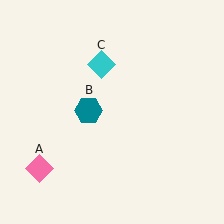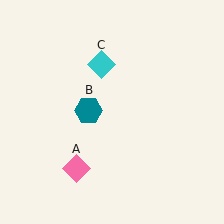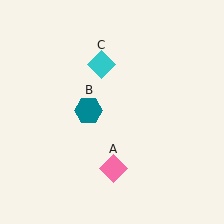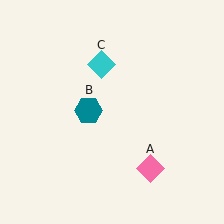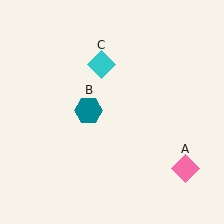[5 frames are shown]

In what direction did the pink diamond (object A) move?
The pink diamond (object A) moved right.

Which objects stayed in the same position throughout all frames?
Teal hexagon (object B) and cyan diamond (object C) remained stationary.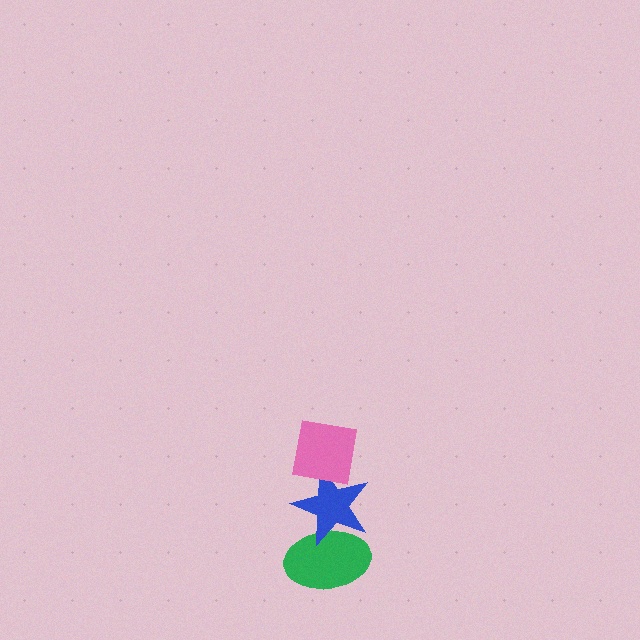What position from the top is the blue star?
The blue star is 2nd from the top.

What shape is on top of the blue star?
The pink square is on top of the blue star.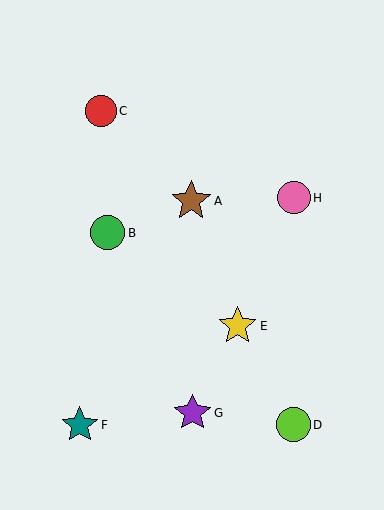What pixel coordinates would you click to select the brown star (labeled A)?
Click at (191, 201) to select the brown star A.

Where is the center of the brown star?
The center of the brown star is at (191, 201).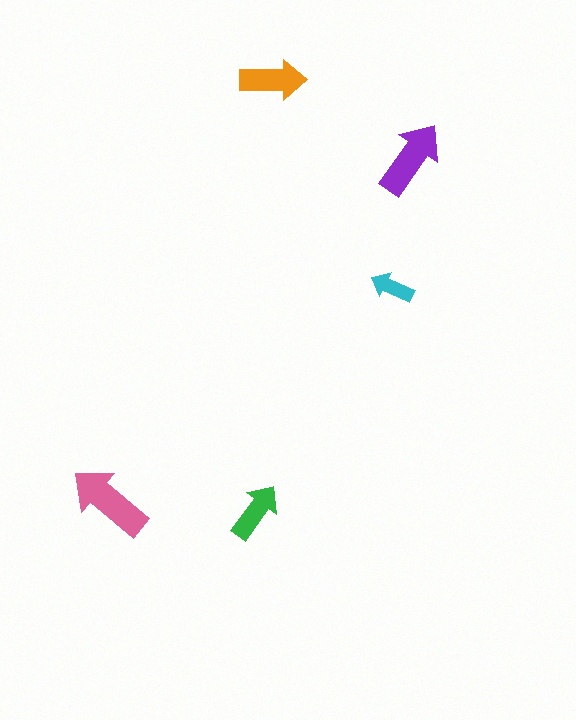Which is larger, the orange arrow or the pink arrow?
The pink one.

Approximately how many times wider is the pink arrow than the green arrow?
About 1.5 times wider.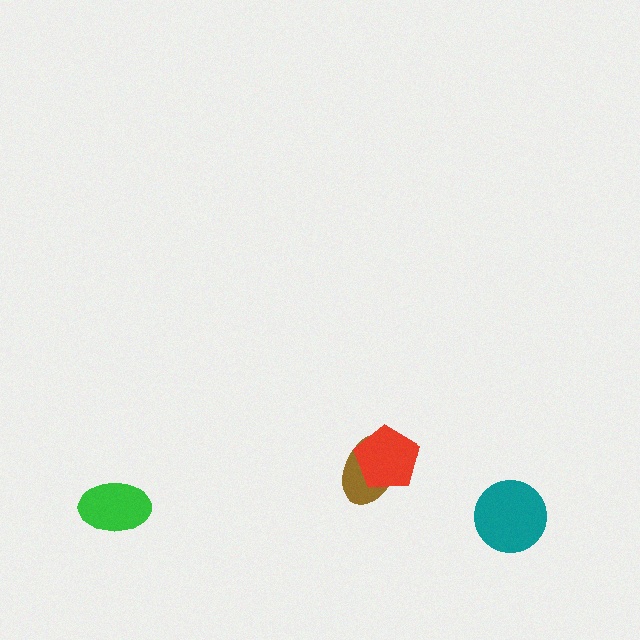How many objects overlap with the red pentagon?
1 object overlaps with the red pentagon.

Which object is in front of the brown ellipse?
The red pentagon is in front of the brown ellipse.